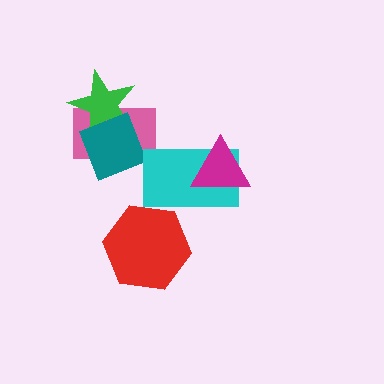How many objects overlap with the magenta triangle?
1 object overlaps with the magenta triangle.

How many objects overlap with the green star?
2 objects overlap with the green star.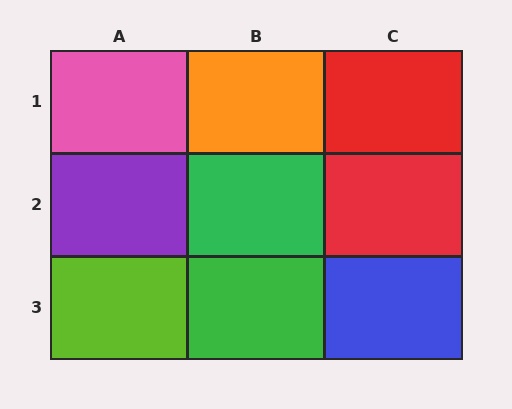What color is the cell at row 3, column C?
Blue.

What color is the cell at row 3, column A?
Lime.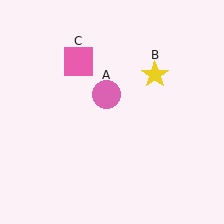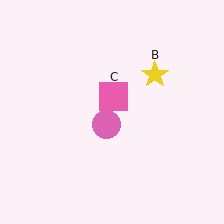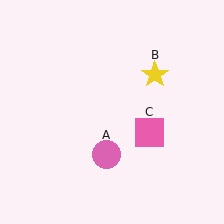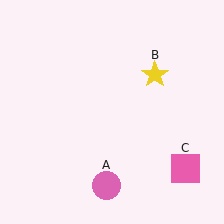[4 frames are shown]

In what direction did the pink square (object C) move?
The pink square (object C) moved down and to the right.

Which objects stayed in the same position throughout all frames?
Yellow star (object B) remained stationary.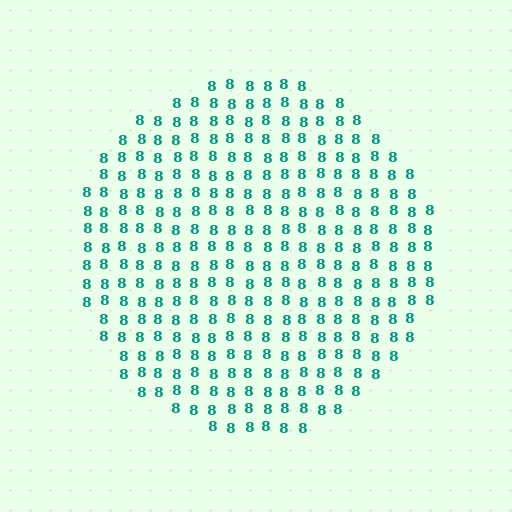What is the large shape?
The large shape is a circle.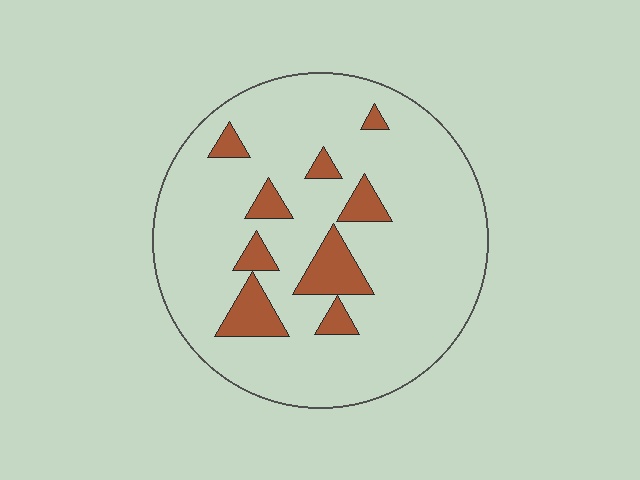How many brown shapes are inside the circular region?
9.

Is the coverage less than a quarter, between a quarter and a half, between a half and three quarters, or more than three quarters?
Less than a quarter.